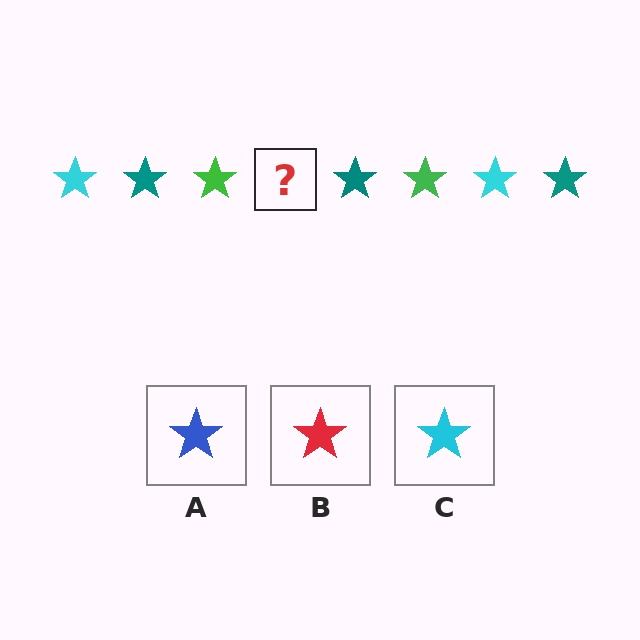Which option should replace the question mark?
Option C.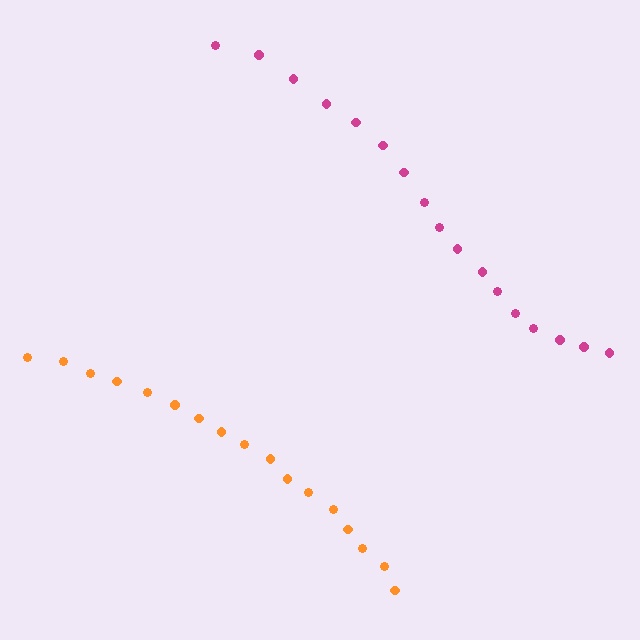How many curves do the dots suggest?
There are 2 distinct paths.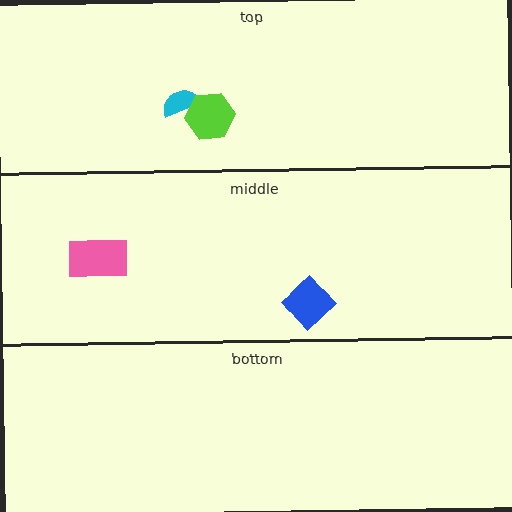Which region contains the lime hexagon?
The top region.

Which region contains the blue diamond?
The middle region.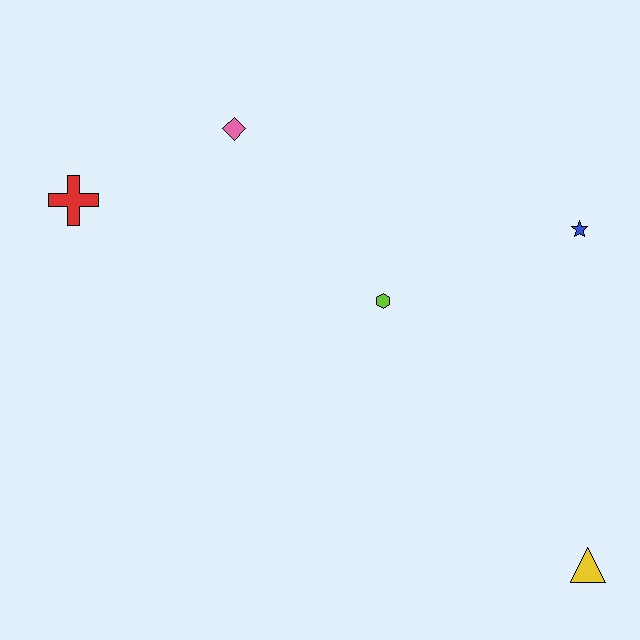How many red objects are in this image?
There is 1 red object.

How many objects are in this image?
There are 5 objects.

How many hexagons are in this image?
There is 1 hexagon.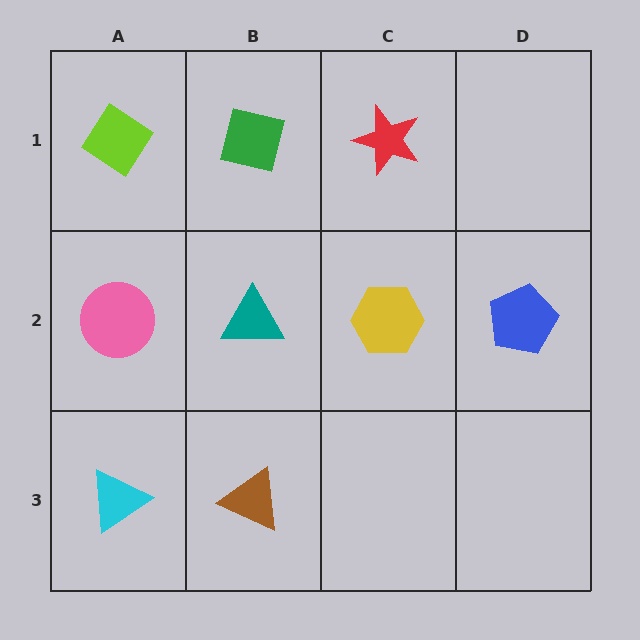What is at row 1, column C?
A red star.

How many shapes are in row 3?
2 shapes.